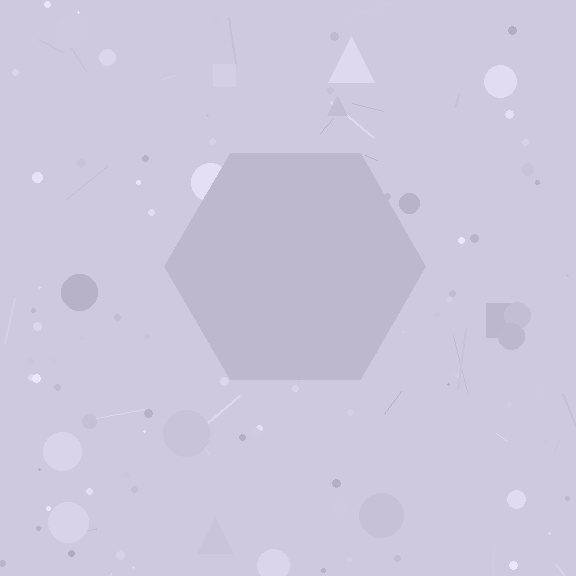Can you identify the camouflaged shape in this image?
The camouflaged shape is a hexagon.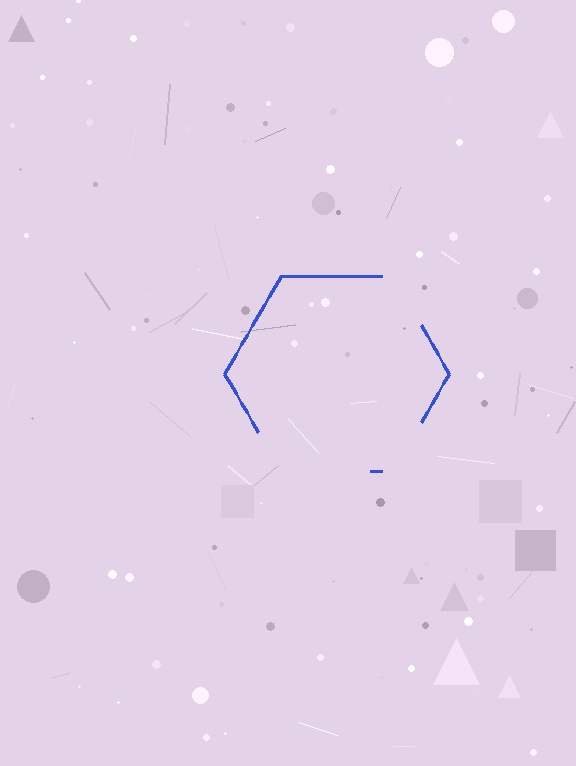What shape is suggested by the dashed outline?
The dashed outline suggests a hexagon.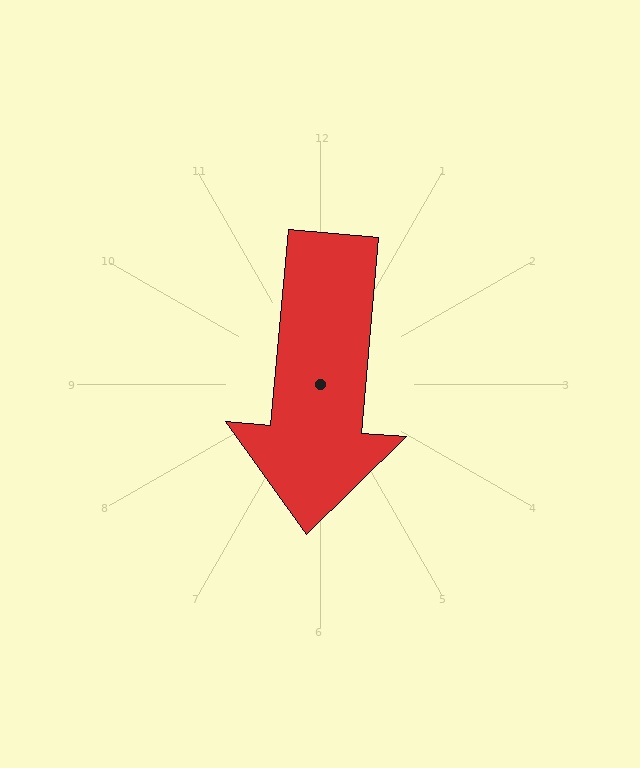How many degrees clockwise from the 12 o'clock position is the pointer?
Approximately 185 degrees.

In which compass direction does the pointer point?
South.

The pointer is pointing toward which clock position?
Roughly 6 o'clock.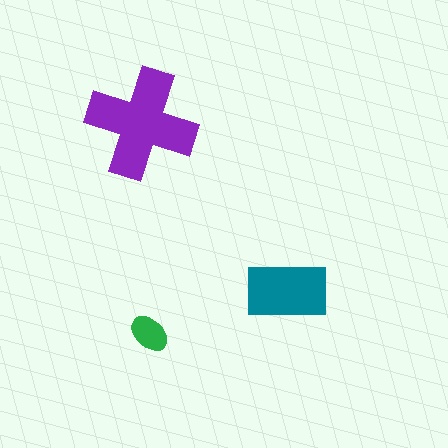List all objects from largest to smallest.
The purple cross, the teal rectangle, the green ellipse.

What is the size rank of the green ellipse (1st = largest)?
3rd.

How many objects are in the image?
There are 3 objects in the image.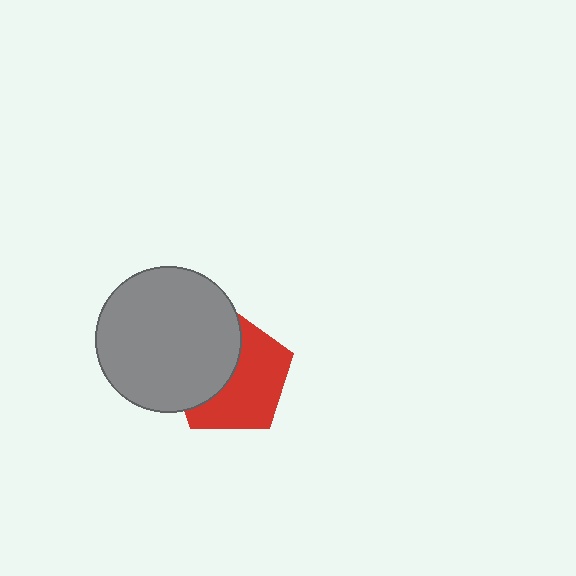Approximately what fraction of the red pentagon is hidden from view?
Roughly 44% of the red pentagon is hidden behind the gray circle.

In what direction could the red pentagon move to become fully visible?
The red pentagon could move right. That would shift it out from behind the gray circle entirely.